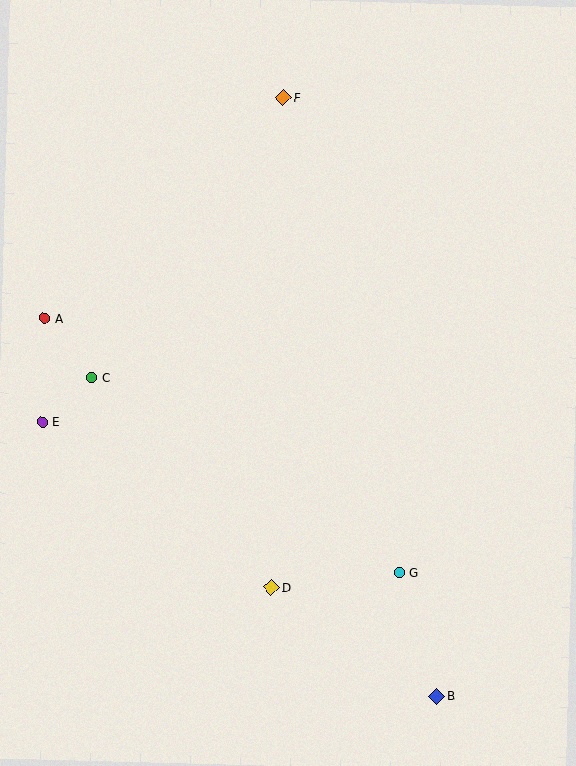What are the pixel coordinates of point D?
Point D is at (271, 587).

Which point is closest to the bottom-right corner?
Point B is closest to the bottom-right corner.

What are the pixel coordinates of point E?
Point E is at (42, 422).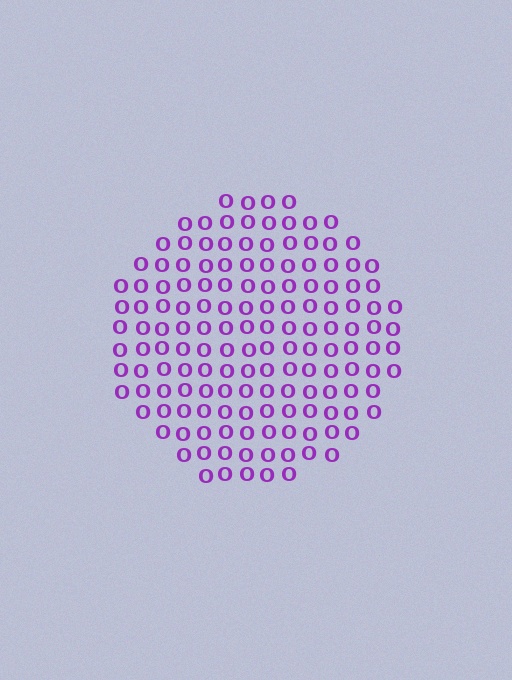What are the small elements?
The small elements are letter O's.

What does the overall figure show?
The overall figure shows a circle.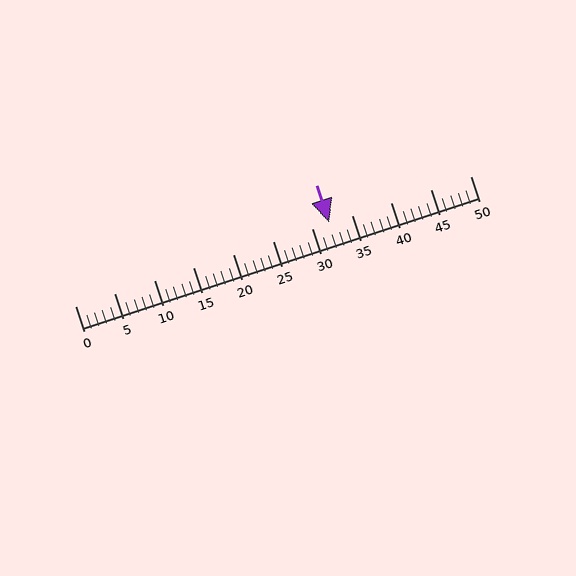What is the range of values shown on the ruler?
The ruler shows values from 0 to 50.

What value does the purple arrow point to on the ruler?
The purple arrow points to approximately 32.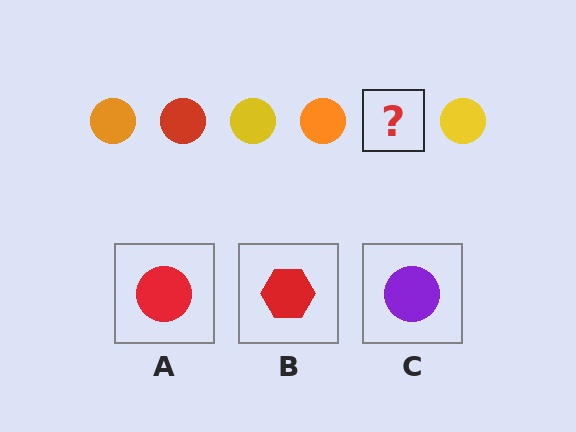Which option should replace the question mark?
Option A.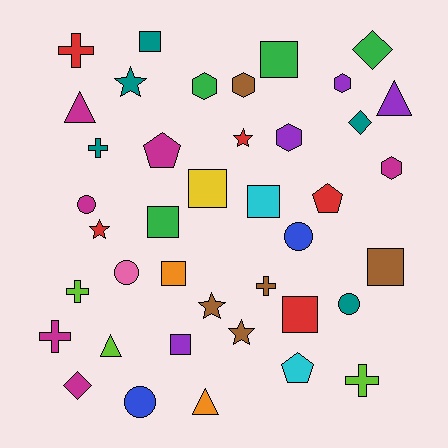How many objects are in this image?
There are 40 objects.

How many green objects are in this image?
There are 4 green objects.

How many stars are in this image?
There are 5 stars.